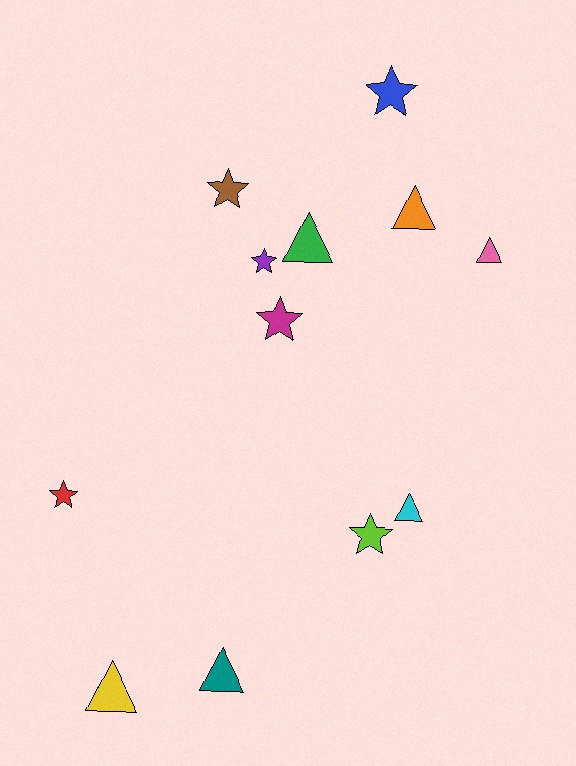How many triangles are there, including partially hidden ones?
There are 6 triangles.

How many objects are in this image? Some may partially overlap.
There are 12 objects.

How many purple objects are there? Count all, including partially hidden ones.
There is 1 purple object.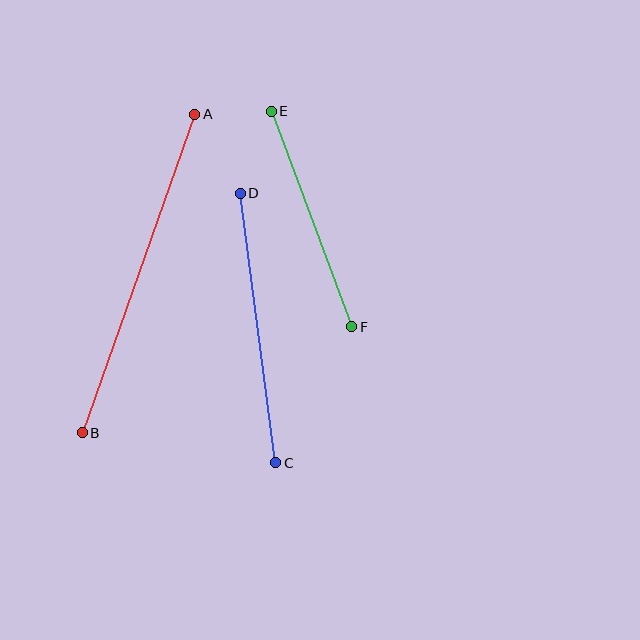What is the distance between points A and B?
The distance is approximately 337 pixels.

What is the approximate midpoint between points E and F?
The midpoint is at approximately (312, 219) pixels.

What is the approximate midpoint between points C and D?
The midpoint is at approximately (258, 328) pixels.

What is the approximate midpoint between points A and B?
The midpoint is at approximately (139, 273) pixels.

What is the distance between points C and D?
The distance is approximately 272 pixels.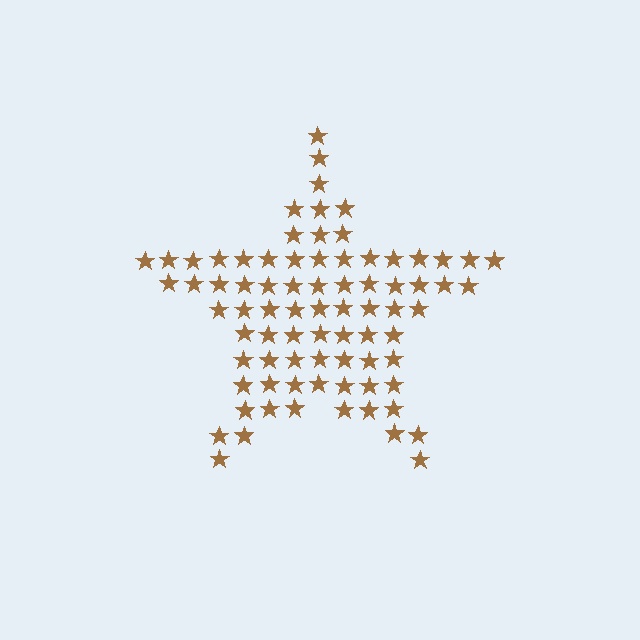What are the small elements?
The small elements are stars.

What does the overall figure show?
The overall figure shows a star.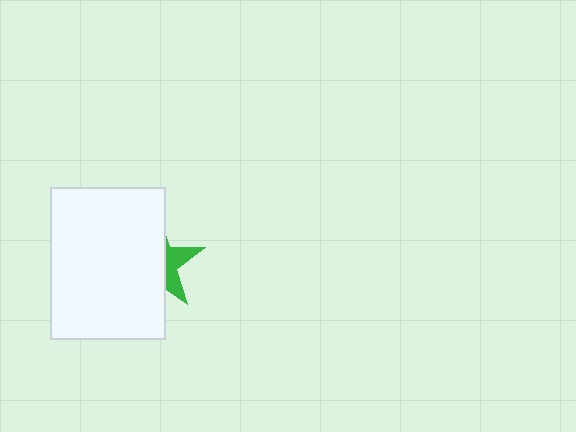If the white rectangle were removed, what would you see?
You would see the complete green star.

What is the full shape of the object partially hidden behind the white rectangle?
The partially hidden object is a green star.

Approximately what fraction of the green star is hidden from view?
Roughly 67% of the green star is hidden behind the white rectangle.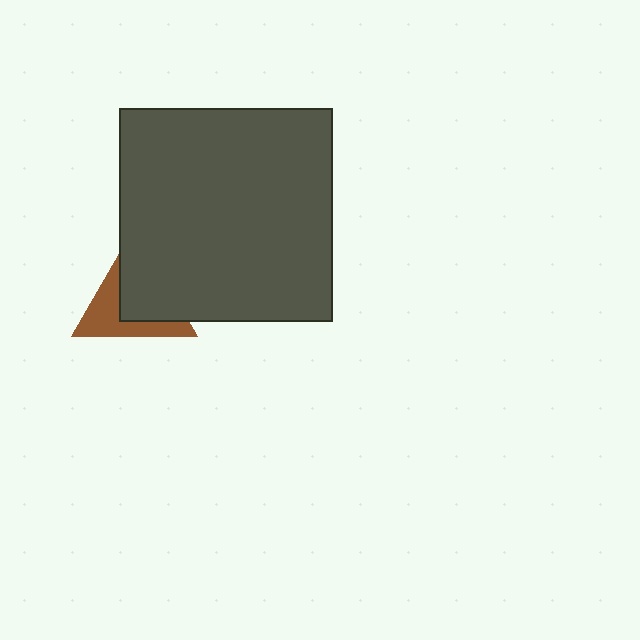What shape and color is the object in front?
The object in front is a dark gray square.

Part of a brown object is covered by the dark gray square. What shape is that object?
It is a triangle.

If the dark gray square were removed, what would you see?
You would see the complete brown triangle.